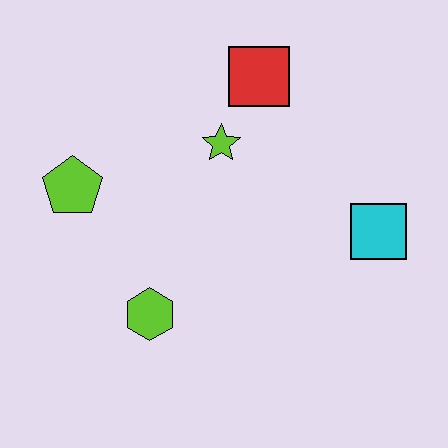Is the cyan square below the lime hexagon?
No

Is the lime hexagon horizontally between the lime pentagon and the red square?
Yes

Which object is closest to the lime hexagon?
The lime pentagon is closest to the lime hexagon.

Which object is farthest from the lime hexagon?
The red square is farthest from the lime hexagon.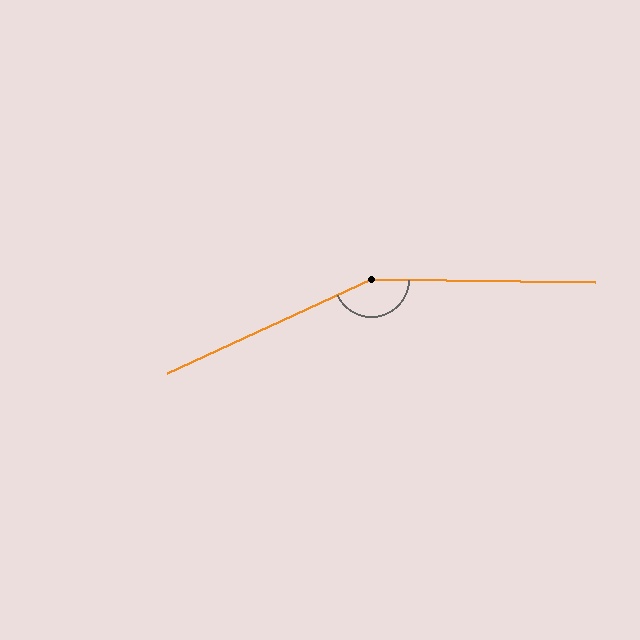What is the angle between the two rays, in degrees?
Approximately 154 degrees.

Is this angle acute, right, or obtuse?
It is obtuse.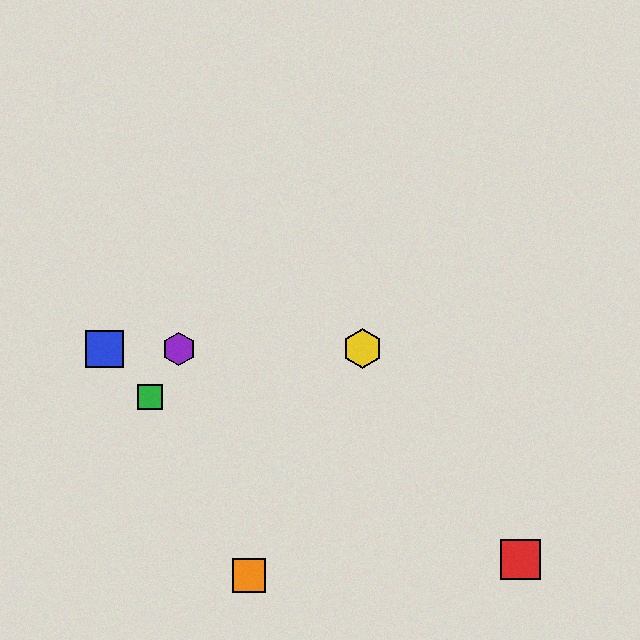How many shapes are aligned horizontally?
3 shapes (the blue square, the yellow hexagon, the purple hexagon) are aligned horizontally.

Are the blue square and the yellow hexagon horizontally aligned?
Yes, both are at y≈349.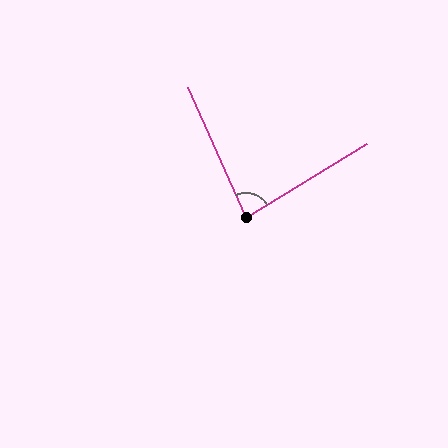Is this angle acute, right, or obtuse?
It is acute.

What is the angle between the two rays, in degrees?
Approximately 83 degrees.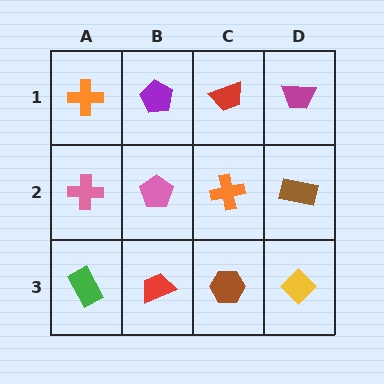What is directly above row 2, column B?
A purple pentagon.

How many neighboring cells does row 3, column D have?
2.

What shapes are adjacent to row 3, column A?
A pink cross (row 2, column A), a red trapezoid (row 3, column B).